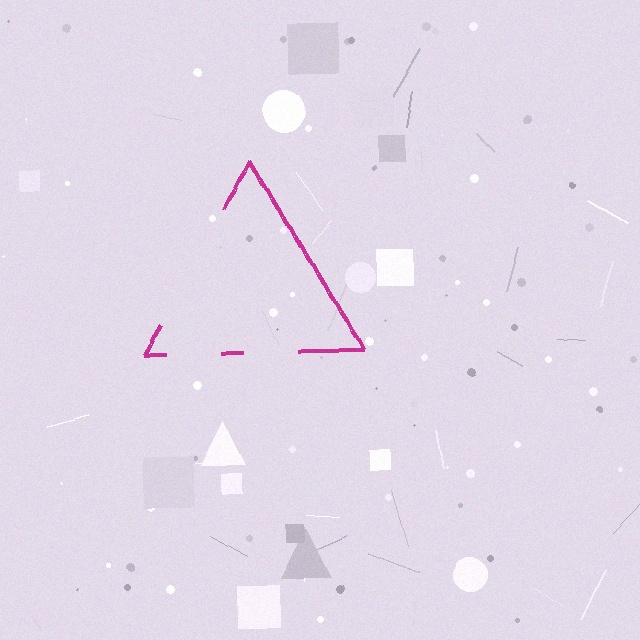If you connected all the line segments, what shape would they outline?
They would outline a triangle.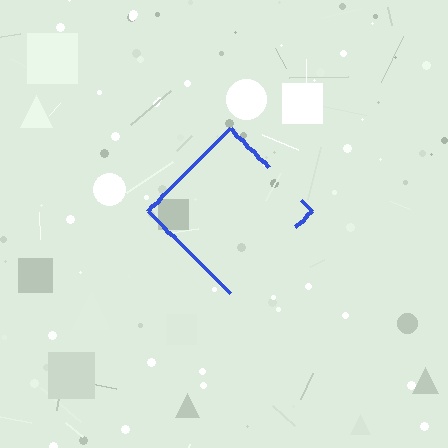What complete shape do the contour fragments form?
The contour fragments form a diamond.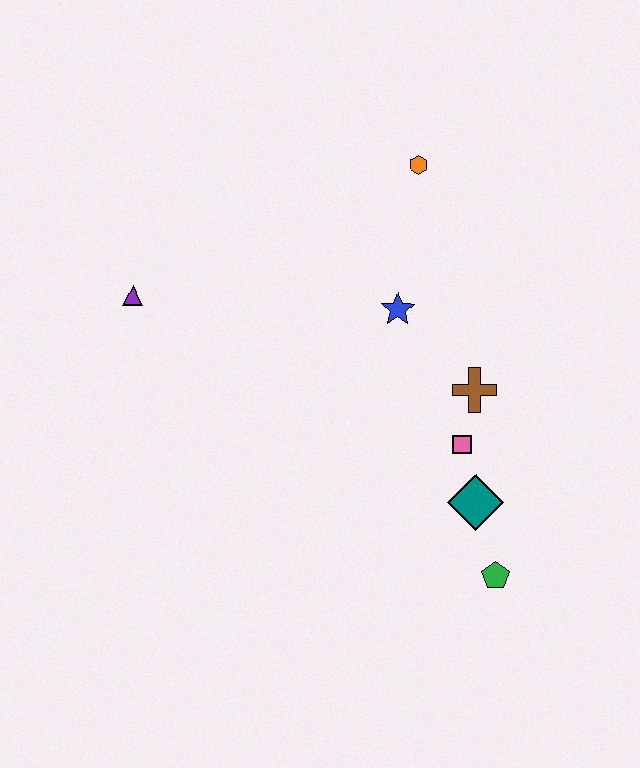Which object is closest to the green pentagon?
The teal diamond is closest to the green pentagon.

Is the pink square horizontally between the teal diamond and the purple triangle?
Yes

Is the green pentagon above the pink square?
No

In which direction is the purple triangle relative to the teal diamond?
The purple triangle is to the left of the teal diamond.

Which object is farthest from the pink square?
The purple triangle is farthest from the pink square.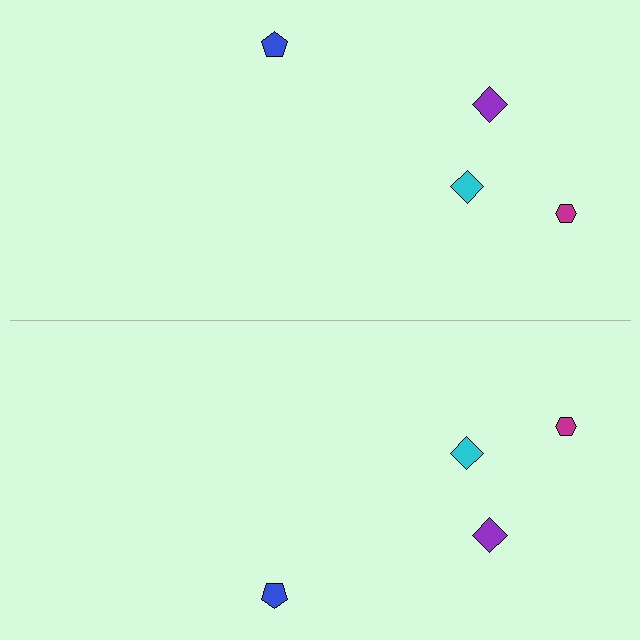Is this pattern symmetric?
Yes, this pattern has bilateral (reflection) symmetry.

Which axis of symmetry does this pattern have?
The pattern has a horizontal axis of symmetry running through the center of the image.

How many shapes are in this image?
There are 8 shapes in this image.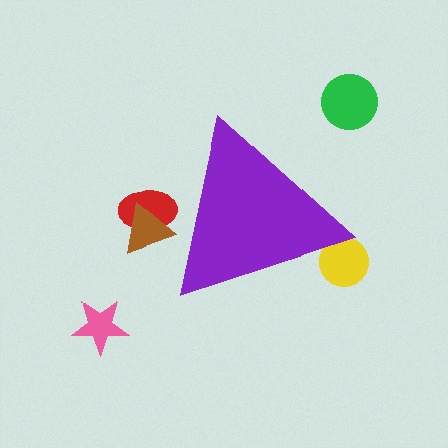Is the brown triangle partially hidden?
Yes, the brown triangle is partially hidden behind the purple triangle.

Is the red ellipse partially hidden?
Yes, the red ellipse is partially hidden behind the purple triangle.